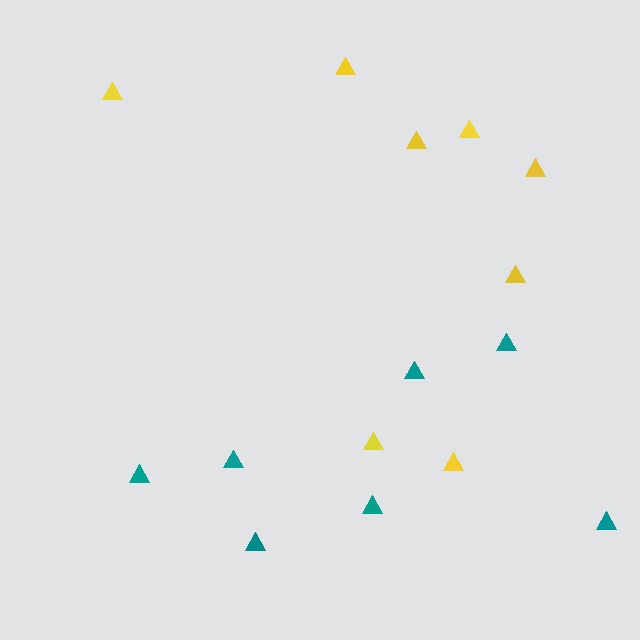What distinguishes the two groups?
There are 2 groups: one group of yellow triangles (8) and one group of teal triangles (7).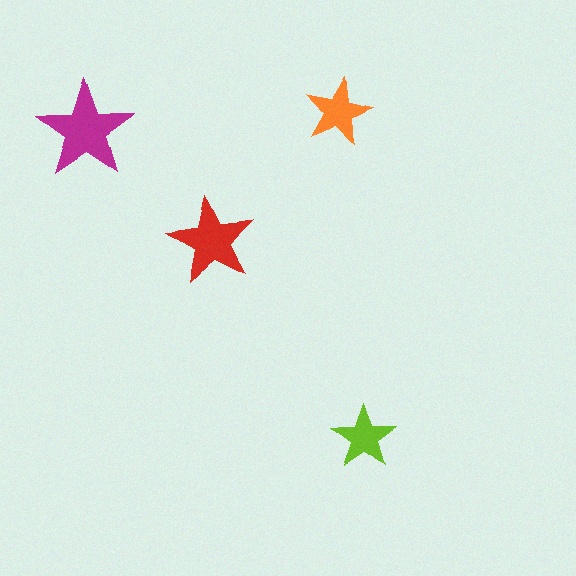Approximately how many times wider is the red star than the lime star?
About 1.5 times wider.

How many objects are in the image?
There are 4 objects in the image.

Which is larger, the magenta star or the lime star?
The magenta one.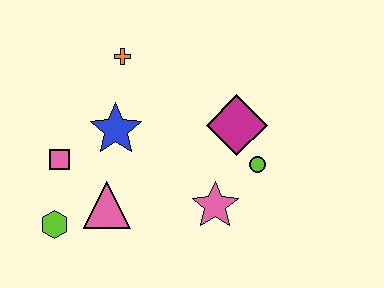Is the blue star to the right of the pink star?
No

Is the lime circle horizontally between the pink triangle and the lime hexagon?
No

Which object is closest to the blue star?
The pink square is closest to the blue star.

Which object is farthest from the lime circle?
The lime hexagon is farthest from the lime circle.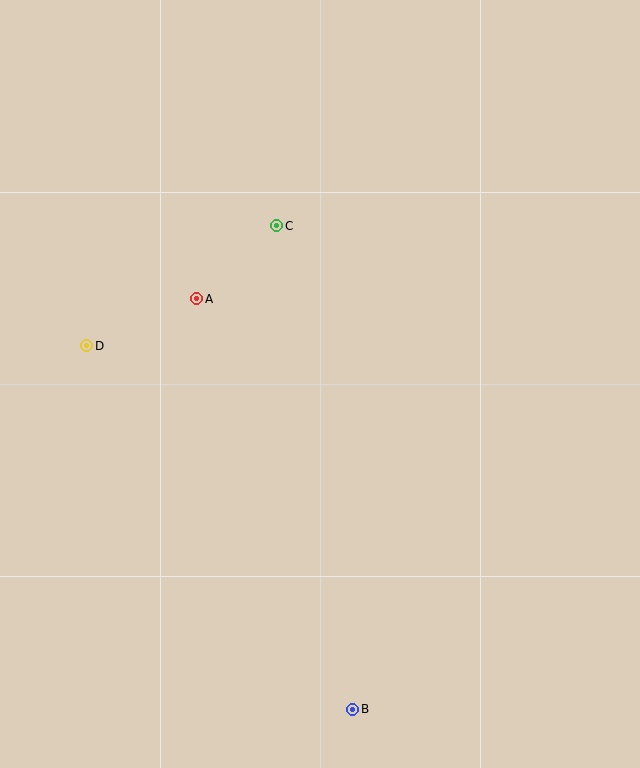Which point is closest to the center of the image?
Point A at (197, 299) is closest to the center.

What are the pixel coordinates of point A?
Point A is at (197, 299).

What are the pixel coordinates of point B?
Point B is at (353, 709).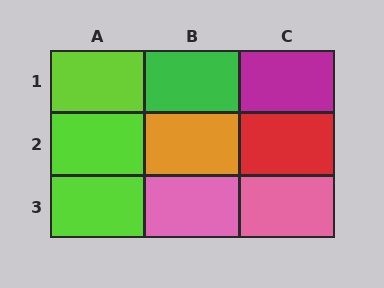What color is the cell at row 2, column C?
Red.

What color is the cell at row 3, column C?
Pink.